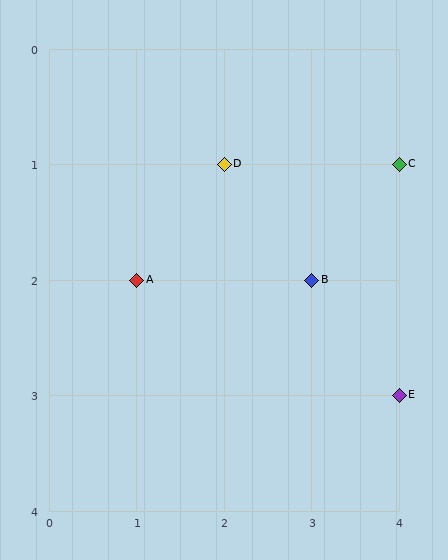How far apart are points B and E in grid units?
Points B and E are 1 column and 1 row apart (about 1.4 grid units diagonally).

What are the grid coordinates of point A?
Point A is at grid coordinates (1, 2).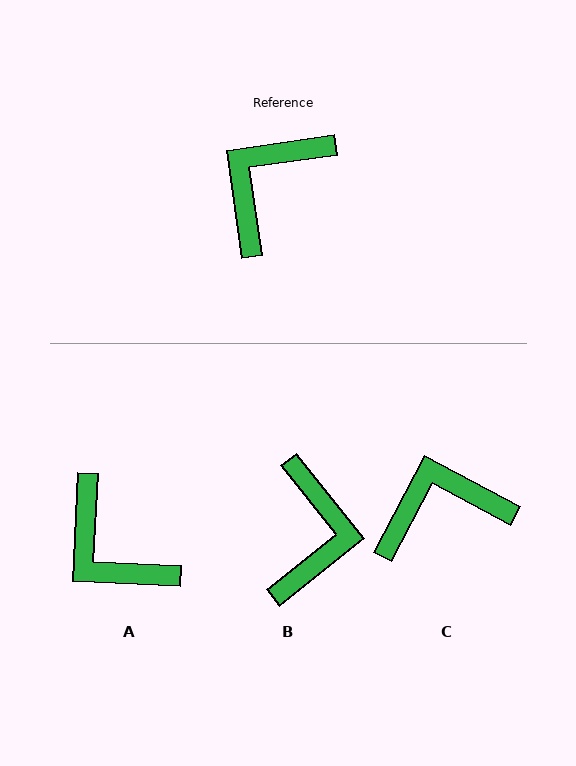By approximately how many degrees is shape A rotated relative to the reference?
Approximately 79 degrees counter-clockwise.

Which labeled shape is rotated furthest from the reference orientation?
B, about 149 degrees away.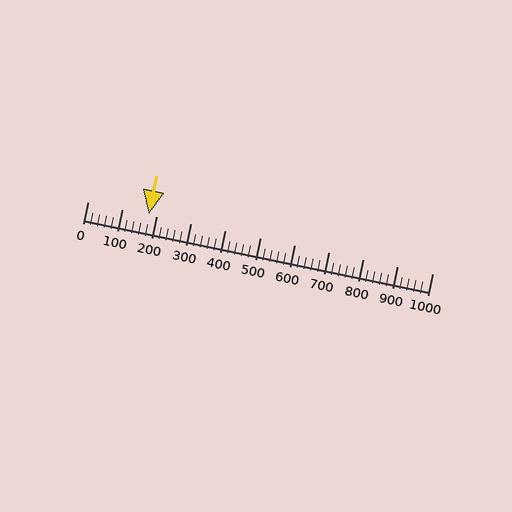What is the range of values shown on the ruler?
The ruler shows values from 0 to 1000.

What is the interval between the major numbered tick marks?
The major tick marks are spaced 100 units apart.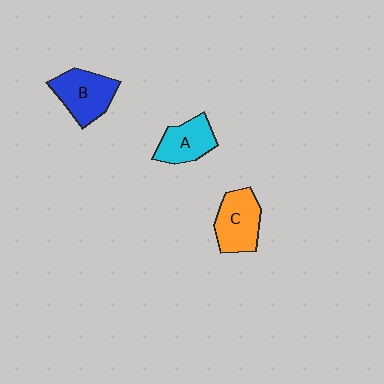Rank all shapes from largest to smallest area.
From largest to smallest: B (blue), C (orange), A (cyan).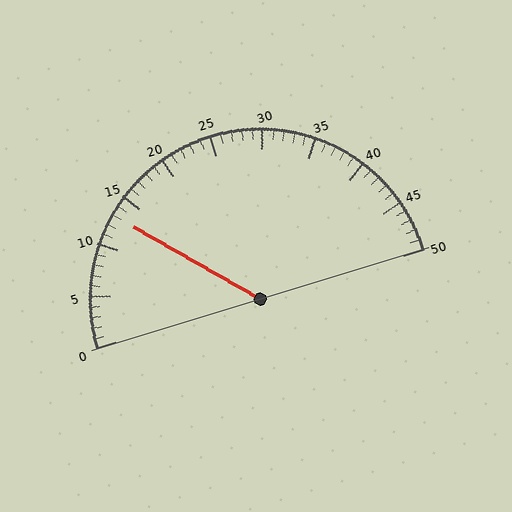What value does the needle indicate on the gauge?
The needle indicates approximately 13.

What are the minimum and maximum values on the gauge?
The gauge ranges from 0 to 50.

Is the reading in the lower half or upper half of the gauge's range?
The reading is in the lower half of the range (0 to 50).